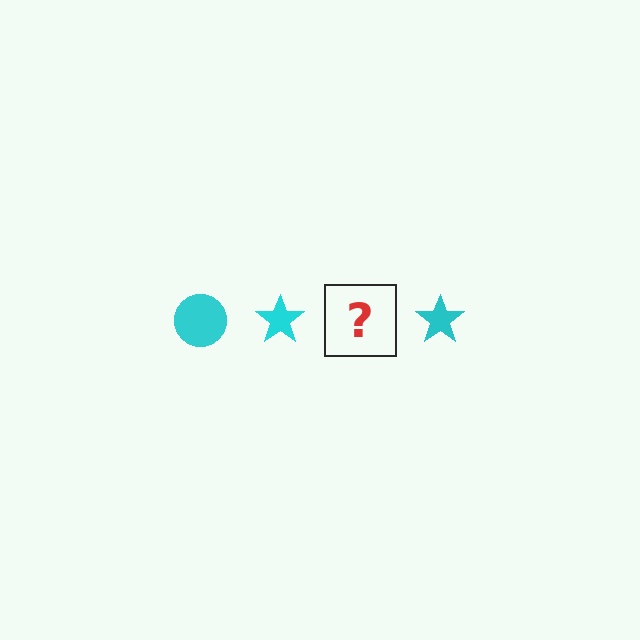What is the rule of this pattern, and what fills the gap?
The rule is that the pattern cycles through circle, star shapes in cyan. The gap should be filled with a cyan circle.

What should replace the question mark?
The question mark should be replaced with a cyan circle.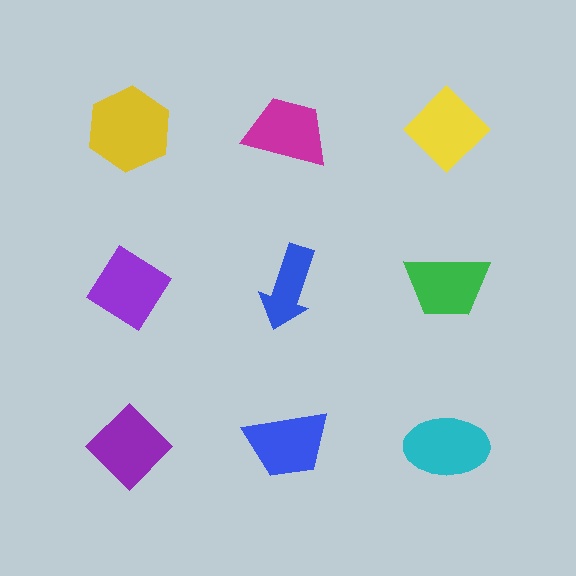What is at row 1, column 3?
A yellow diamond.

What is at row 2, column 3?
A green trapezoid.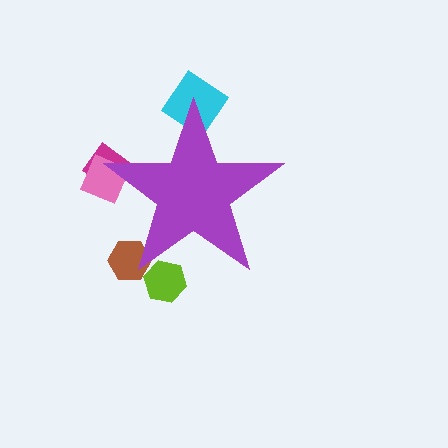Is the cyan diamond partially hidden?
Yes, the cyan diamond is partially hidden behind the purple star.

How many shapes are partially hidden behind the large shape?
5 shapes are partially hidden.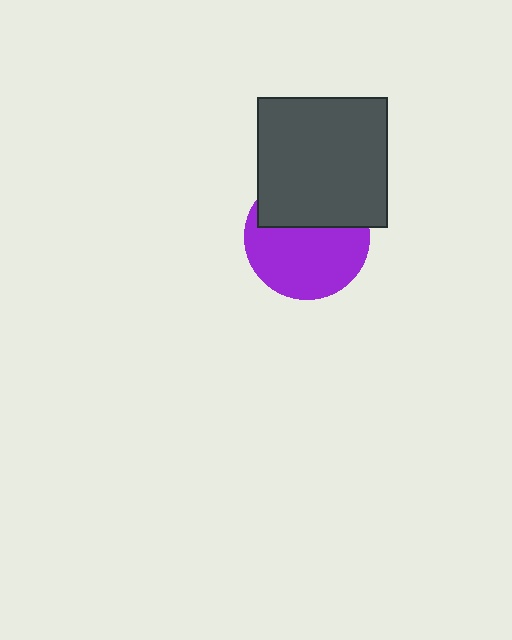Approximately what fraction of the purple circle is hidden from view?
Roughly 39% of the purple circle is hidden behind the dark gray square.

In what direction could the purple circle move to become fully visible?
The purple circle could move down. That would shift it out from behind the dark gray square entirely.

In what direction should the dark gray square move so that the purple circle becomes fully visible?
The dark gray square should move up. That is the shortest direction to clear the overlap and leave the purple circle fully visible.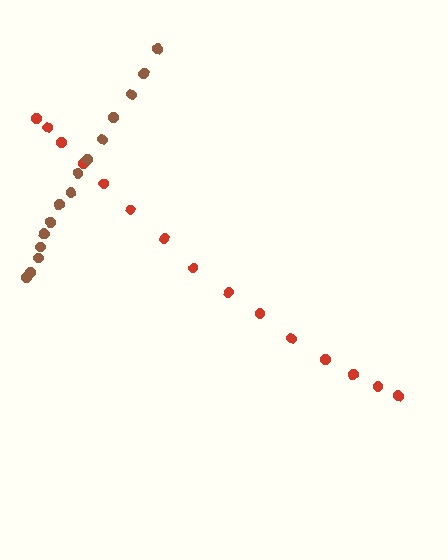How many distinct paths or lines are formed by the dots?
There are 2 distinct paths.